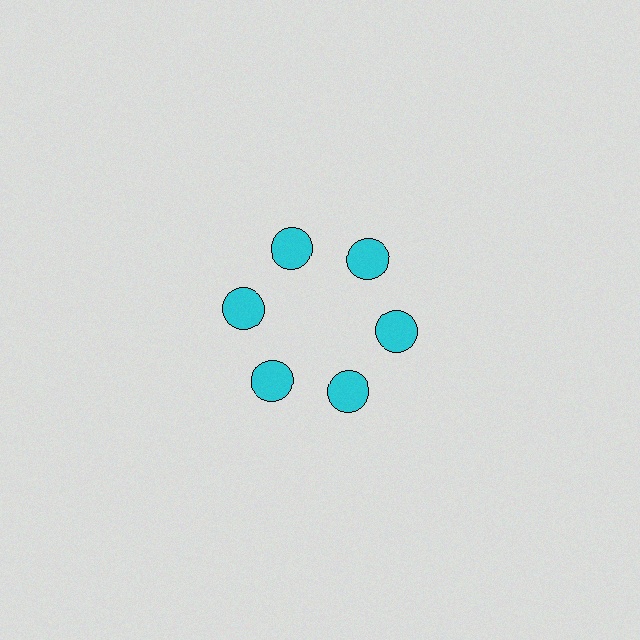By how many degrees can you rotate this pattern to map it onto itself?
The pattern maps onto itself every 60 degrees of rotation.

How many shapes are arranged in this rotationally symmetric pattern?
There are 6 shapes, arranged in 6 groups of 1.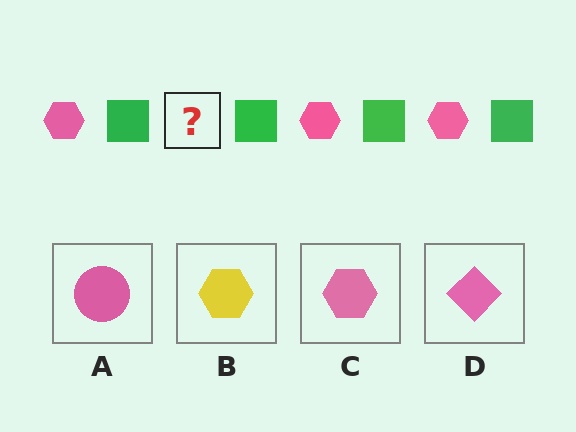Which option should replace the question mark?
Option C.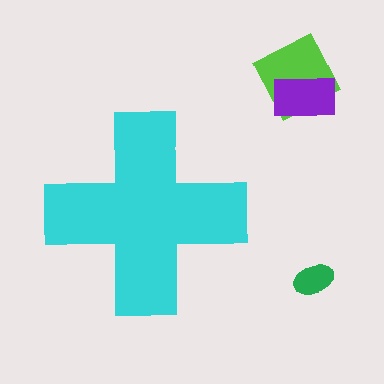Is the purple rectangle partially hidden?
No, the purple rectangle is fully visible.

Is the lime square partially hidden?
No, the lime square is fully visible.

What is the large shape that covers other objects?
A cyan cross.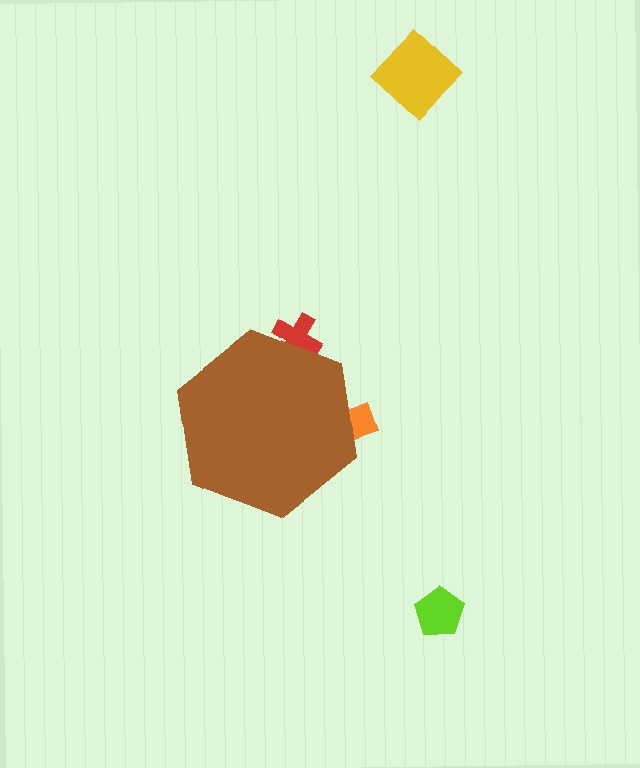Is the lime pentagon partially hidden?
No, the lime pentagon is fully visible.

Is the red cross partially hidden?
Yes, the red cross is partially hidden behind the brown hexagon.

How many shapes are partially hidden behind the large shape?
2 shapes are partially hidden.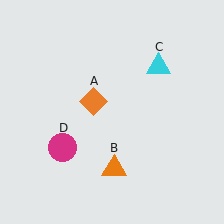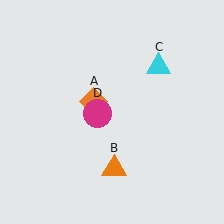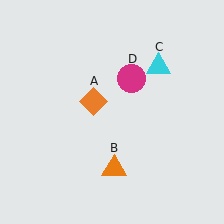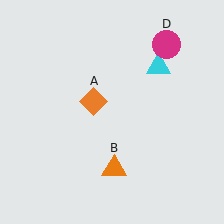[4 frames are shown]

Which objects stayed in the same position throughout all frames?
Orange diamond (object A) and orange triangle (object B) and cyan triangle (object C) remained stationary.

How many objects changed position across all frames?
1 object changed position: magenta circle (object D).